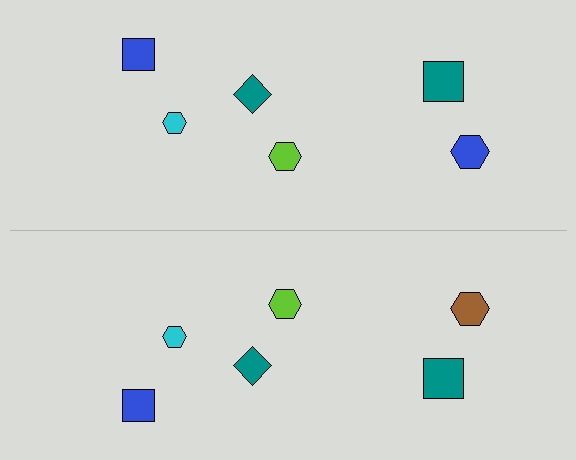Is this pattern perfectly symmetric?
No, the pattern is not perfectly symmetric. The brown hexagon on the bottom side breaks the symmetry — its mirror counterpart is blue.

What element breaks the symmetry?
The brown hexagon on the bottom side breaks the symmetry — its mirror counterpart is blue.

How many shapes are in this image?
There are 12 shapes in this image.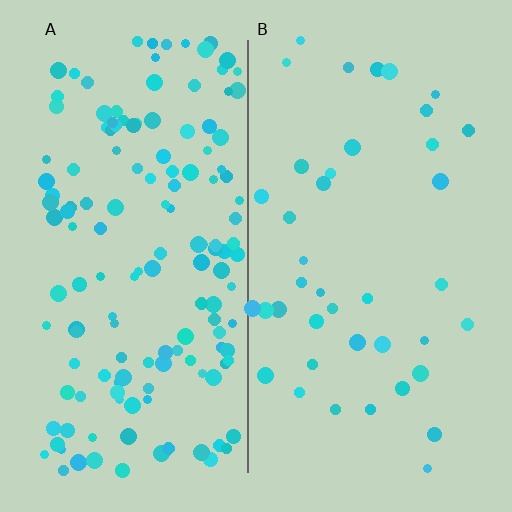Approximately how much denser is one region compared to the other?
Approximately 3.6× — region A over region B.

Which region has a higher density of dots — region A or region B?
A (the left).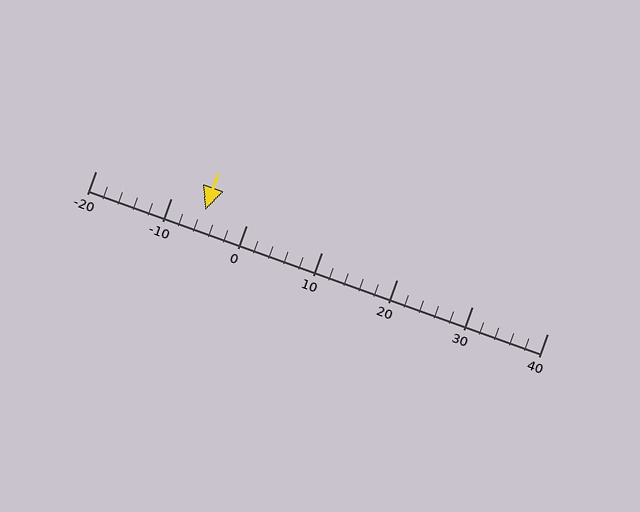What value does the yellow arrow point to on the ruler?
The yellow arrow points to approximately -5.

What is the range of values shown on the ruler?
The ruler shows values from -20 to 40.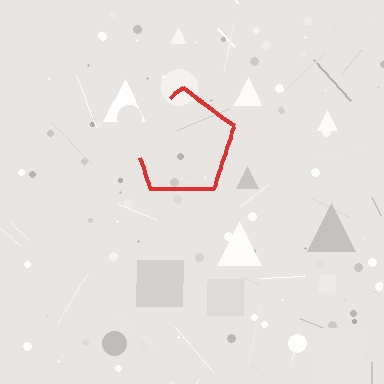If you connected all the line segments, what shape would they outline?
They would outline a pentagon.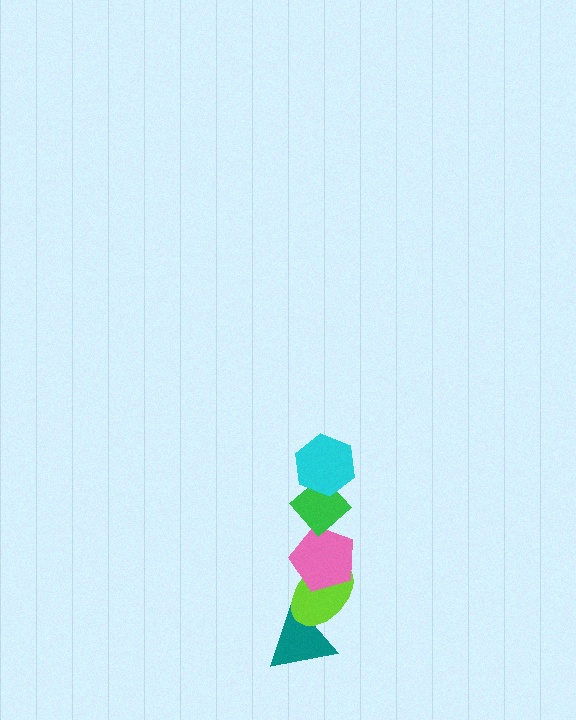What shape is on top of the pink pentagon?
The green diamond is on top of the pink pentagon.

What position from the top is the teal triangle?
The teal triangle is 5th from the top.